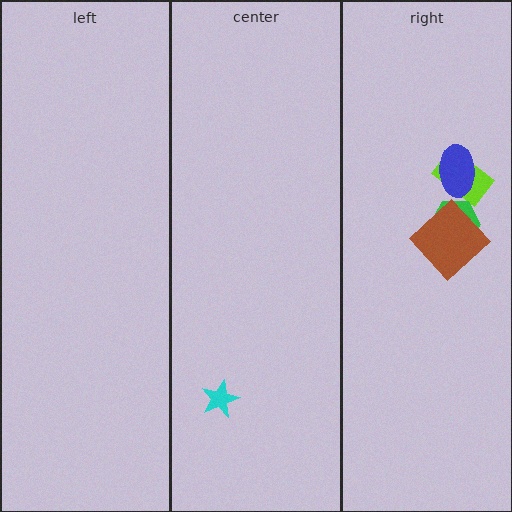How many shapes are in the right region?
4.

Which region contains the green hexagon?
The right region.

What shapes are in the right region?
The lime rectangle, the blue ellipse, the green hexagon, the brown diamond.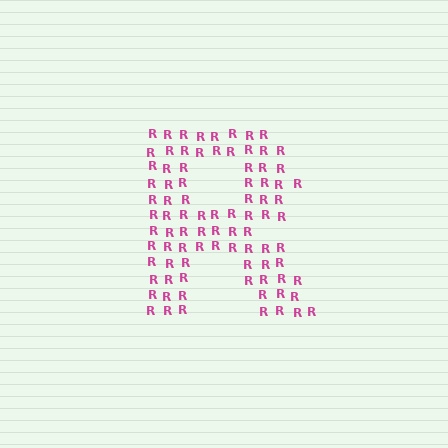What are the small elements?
The small elements are letter R's.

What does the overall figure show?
The overall figure shows the letter R.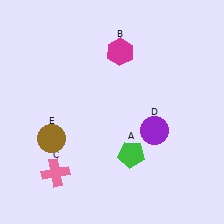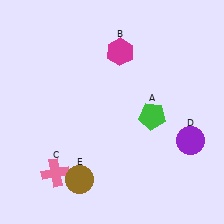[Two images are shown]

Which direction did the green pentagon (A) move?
The green pentagon (A) moved up.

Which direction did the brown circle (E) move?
The brown circle (E) moved down.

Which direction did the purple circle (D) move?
The purple circle (D) moved right.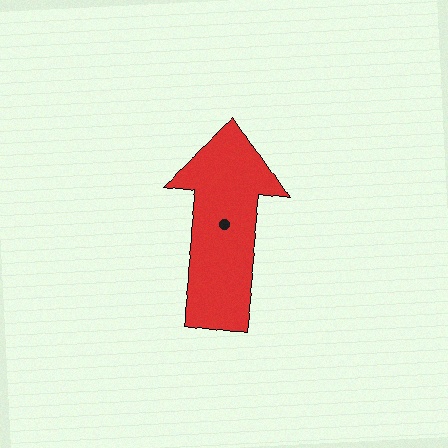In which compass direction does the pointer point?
North.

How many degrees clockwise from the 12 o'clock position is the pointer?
Approximately 7 degrees.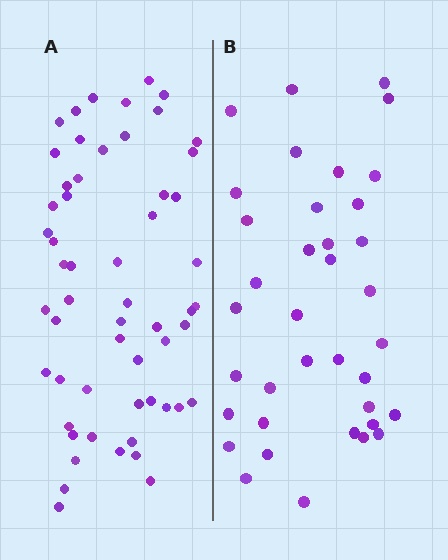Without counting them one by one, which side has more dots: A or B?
Region A (the left region) has more dots.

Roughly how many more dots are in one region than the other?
Region A has approximately 20 more dots than region B.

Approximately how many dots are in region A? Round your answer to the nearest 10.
About 60 dots. (The exact count is 56, which rounds to 60.)